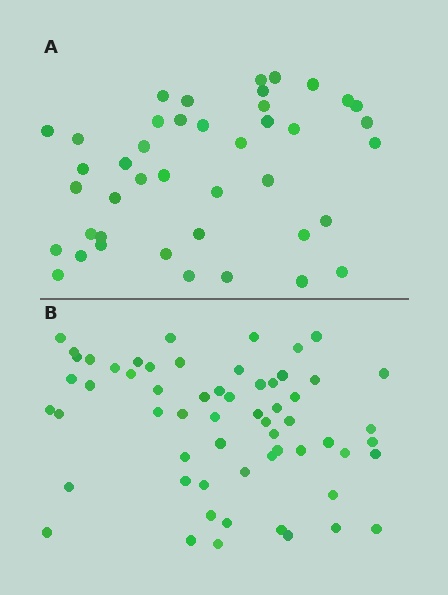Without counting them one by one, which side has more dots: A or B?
Region B (the bottom region) has more dots.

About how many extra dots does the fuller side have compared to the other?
Region B has approximately 20 more dots than region A.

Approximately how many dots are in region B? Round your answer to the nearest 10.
About 60 dots.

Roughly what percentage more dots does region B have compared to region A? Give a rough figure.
About 45% more.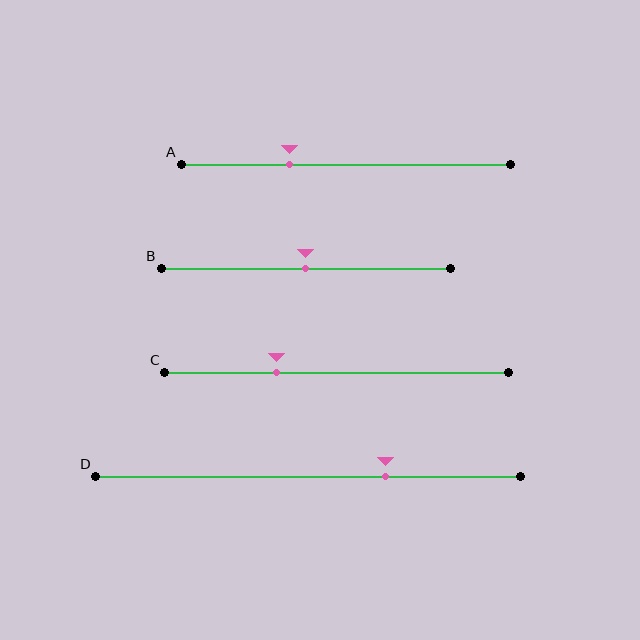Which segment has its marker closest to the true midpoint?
Segment B has its marker closest to the true midpoint.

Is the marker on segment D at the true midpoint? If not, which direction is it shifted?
No, the marker on segment D is shifted to the right by about 18% of the segment length.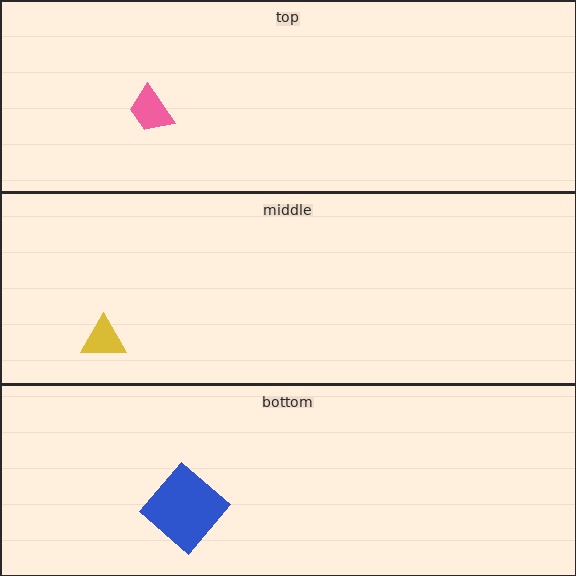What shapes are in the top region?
The pink trapezoid.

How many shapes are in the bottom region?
1.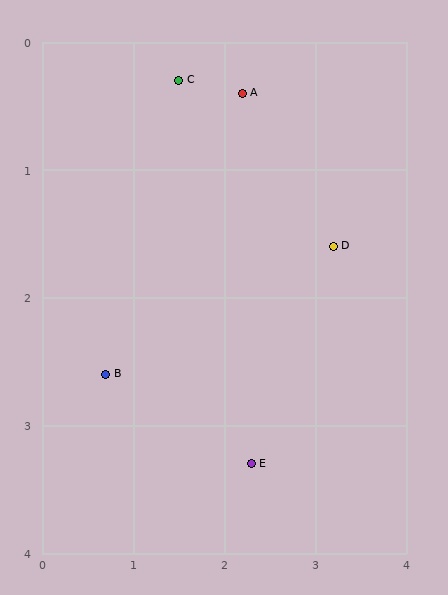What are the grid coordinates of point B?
Point B is at approximately (0.7, 2.6).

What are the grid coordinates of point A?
Point A is at approximately (2.2, 0.4).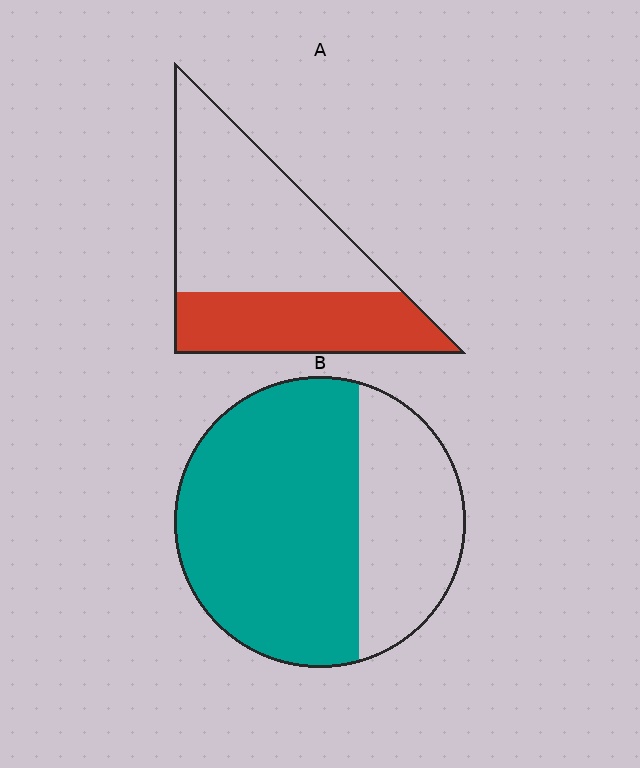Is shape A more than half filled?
No.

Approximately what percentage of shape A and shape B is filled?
A is approximately 40% and B is approximately 65%.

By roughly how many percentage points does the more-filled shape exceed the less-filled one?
By roughly 30 percentage points (B over A).